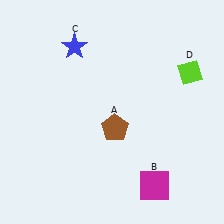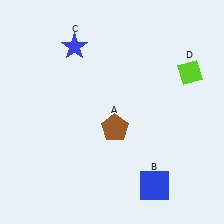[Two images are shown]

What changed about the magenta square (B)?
In Image 1, B is magenta. In Image 2, it changed to blue.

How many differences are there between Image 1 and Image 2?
There is 1 difference between the two images.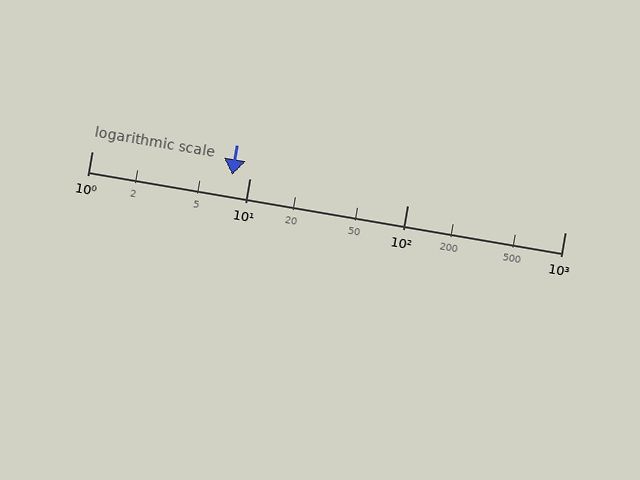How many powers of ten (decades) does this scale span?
The scale spans 3 decades, from 1 to 1000.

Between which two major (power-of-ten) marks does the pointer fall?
The pointer is between 1 and 10.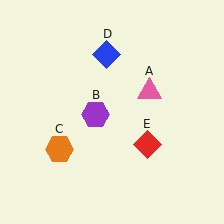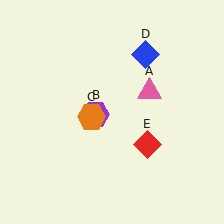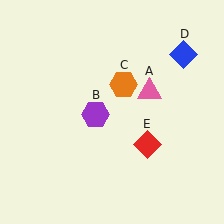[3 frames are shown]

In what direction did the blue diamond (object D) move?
The blue diamond (object D) moved right.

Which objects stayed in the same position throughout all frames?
Pink triangle (object A) and purple hexagon (object B) and red diamond (object E) remained stationary.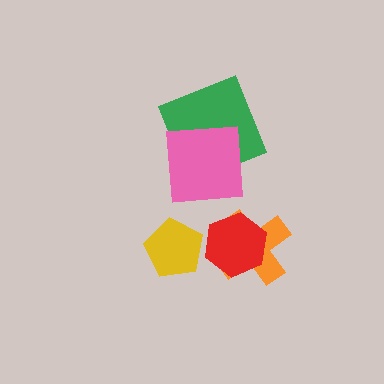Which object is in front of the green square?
The pink square is in front of the green square.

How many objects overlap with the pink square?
1 object overlaps with the pink square.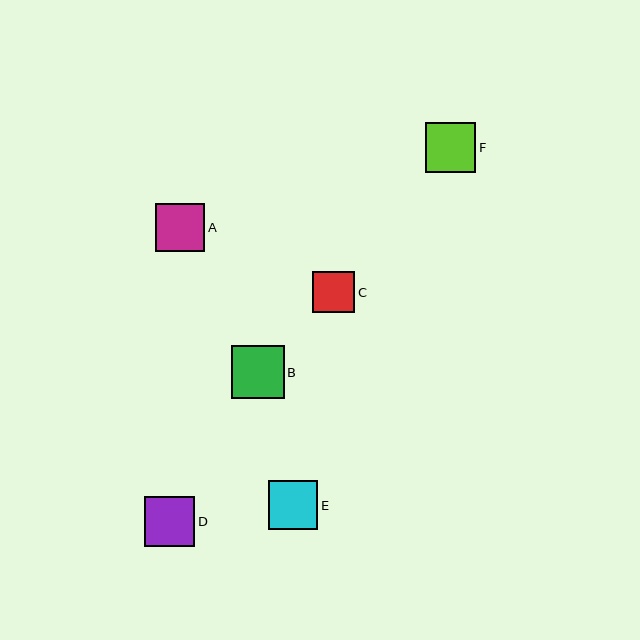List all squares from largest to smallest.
From largest to smallest: B, D, F, E, A, C.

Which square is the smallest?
Square C is the smallest with a size of approximately 42 pixels.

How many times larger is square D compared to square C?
Square D is approximately 1.2 times the size of square C.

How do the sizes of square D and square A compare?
Square D and square A are approximately the same size.